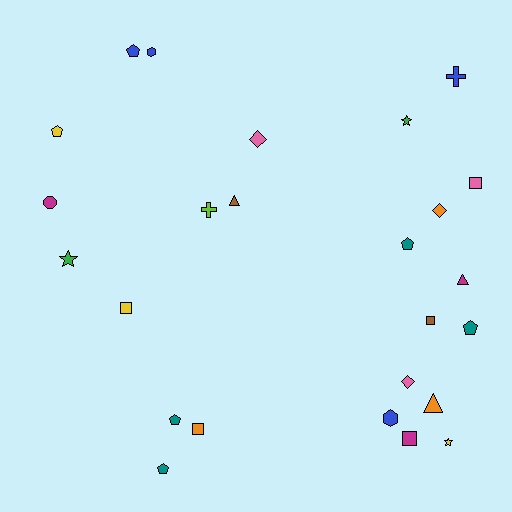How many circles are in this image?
There is 1 circle.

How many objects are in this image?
There are 25 objects.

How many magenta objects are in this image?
There are 3 magenta objects.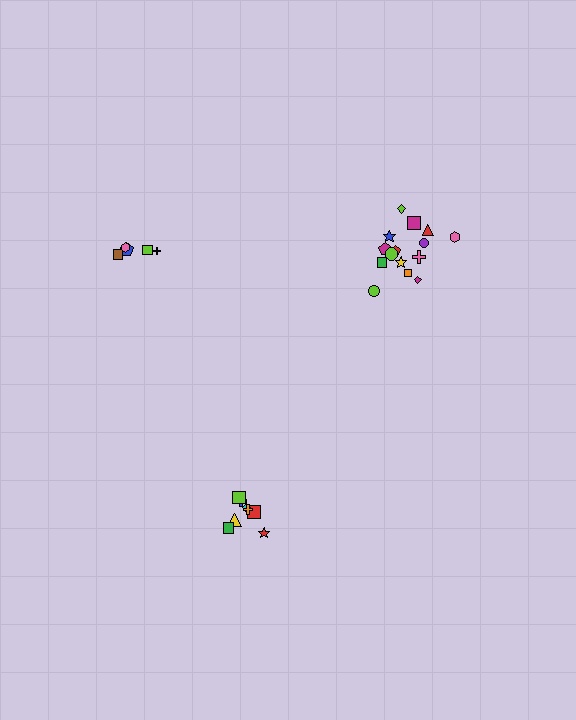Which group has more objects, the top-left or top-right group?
The top-right group.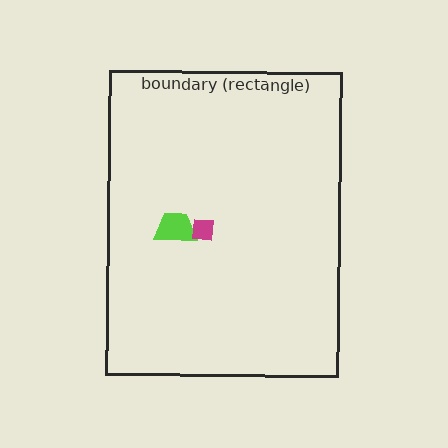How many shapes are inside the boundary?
2 inside, 0 outside.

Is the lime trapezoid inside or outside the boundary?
Inside.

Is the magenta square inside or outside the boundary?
Inside.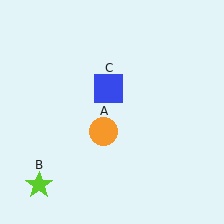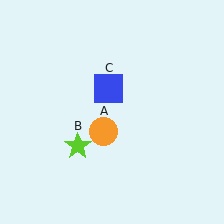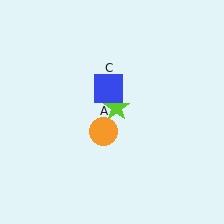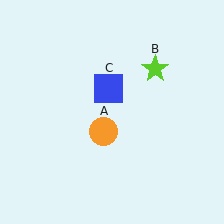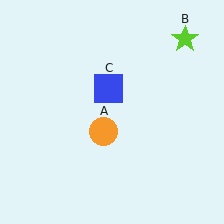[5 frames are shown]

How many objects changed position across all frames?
1 object changed position: lime star (object B).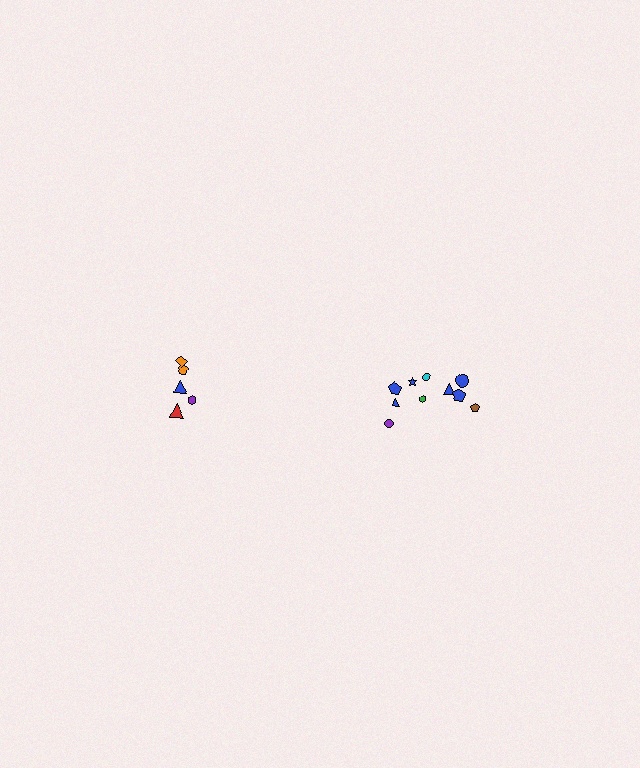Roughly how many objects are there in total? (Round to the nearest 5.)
Roughly 15 objects in total.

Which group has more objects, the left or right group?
The right group.